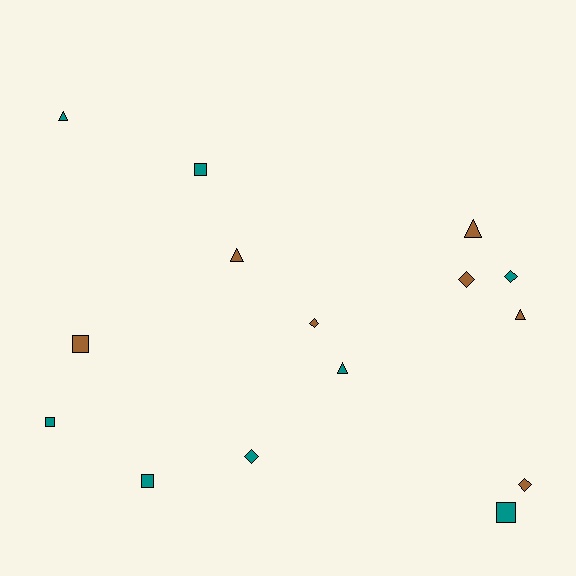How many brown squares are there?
There is 1 brown square.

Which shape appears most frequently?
Square, with 5 objects.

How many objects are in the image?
There are 15 objects.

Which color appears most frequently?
Teal, with 8 objects.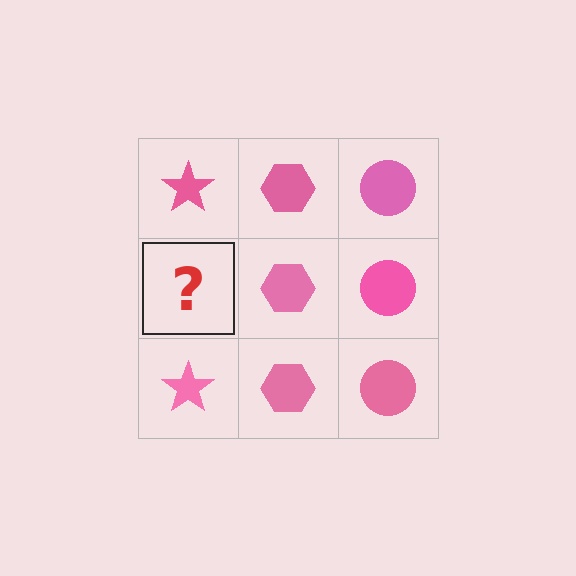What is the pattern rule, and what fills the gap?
The rule is that each column has a consistent shape. The gap should be filled with a pink star.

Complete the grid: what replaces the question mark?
The question mark should be replaced with a pink star.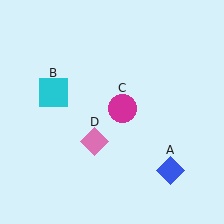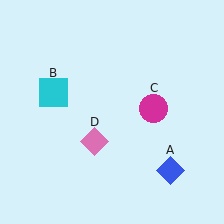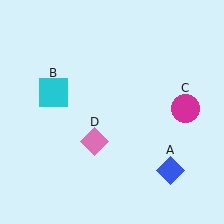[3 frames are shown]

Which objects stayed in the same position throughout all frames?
Blue diamond (object A) and cyan square (object B) and pink diamond (object D) remained stationary.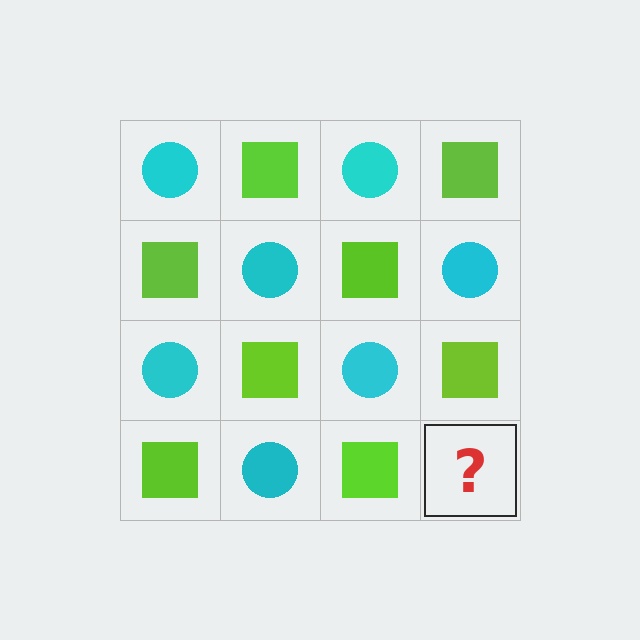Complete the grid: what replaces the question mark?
The question mark should be replaced with a cyan circle.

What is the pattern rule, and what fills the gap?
The rule is that it alternates cyan circle and lime square in a checkerboard pattern. The gap should be filled with a cyan circle.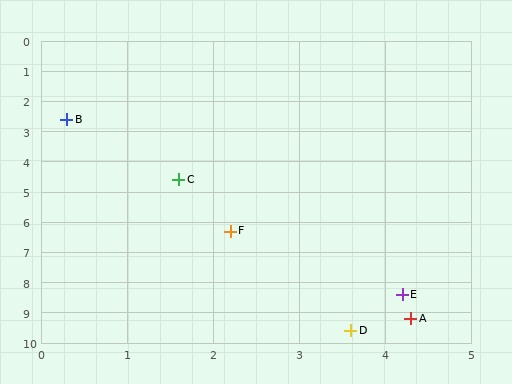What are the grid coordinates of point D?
Point D is at approximately (3.6, 9.6).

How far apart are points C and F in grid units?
Points C and F are about 1.8 grid units apart.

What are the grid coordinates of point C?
Point C is at approximately (1.6, 4.6).